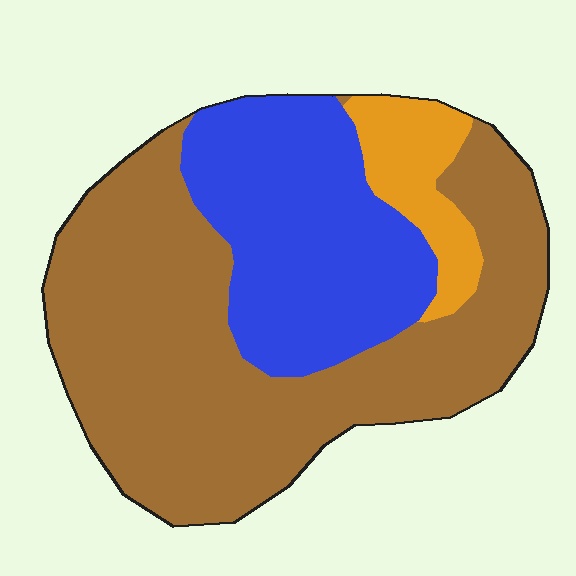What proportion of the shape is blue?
Blue takes up about one third (1/3) of the shape.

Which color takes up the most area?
Brown, at roughly 60%.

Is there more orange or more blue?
Blue.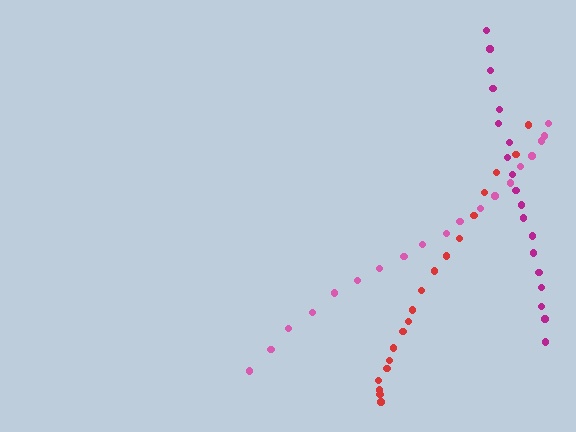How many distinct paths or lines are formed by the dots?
There are 3 distinct paths.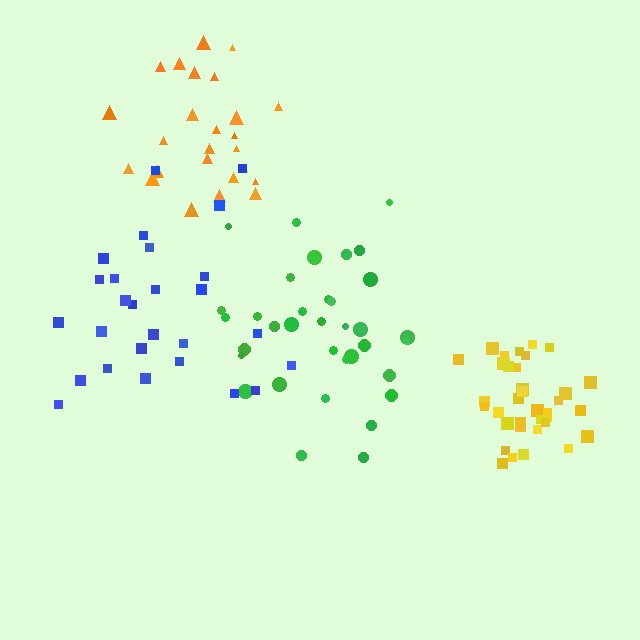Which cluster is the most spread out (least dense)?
Orange.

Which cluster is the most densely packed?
Yellow.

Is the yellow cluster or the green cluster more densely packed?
Yellow.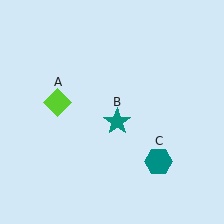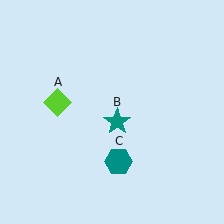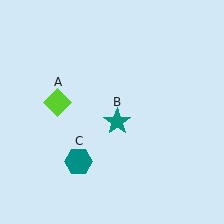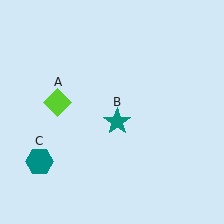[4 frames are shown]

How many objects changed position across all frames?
1 object changed position: teal hexagon (object C).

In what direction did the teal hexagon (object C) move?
The teal hexagon (object C) moved left.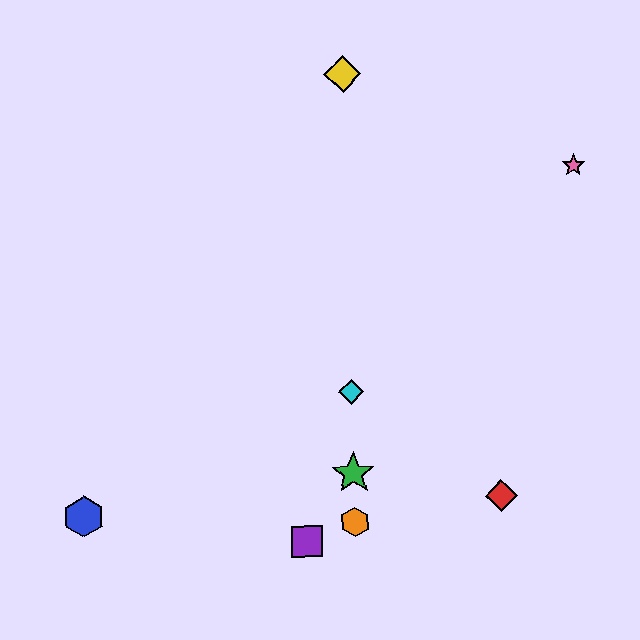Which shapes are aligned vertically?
The green star, the yellow diamond, the orange hexagon, the cyan diamond are aligned vertically.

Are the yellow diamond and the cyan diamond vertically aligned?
Yes, both are at x≈343.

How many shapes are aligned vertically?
4 shapes (the green star, the yellow diamond, the orange hexagon, the cyan diamond) are aligned vertically.